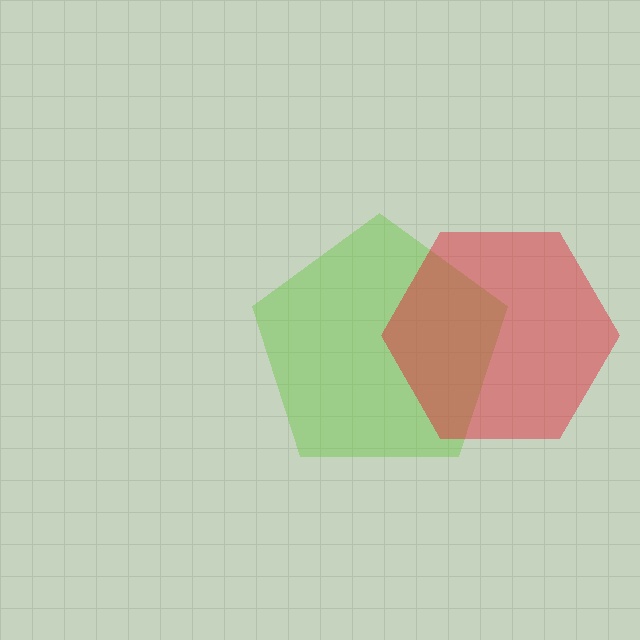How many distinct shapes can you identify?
There are 2 distinct shapes: a lime pentagon, a red hexagon.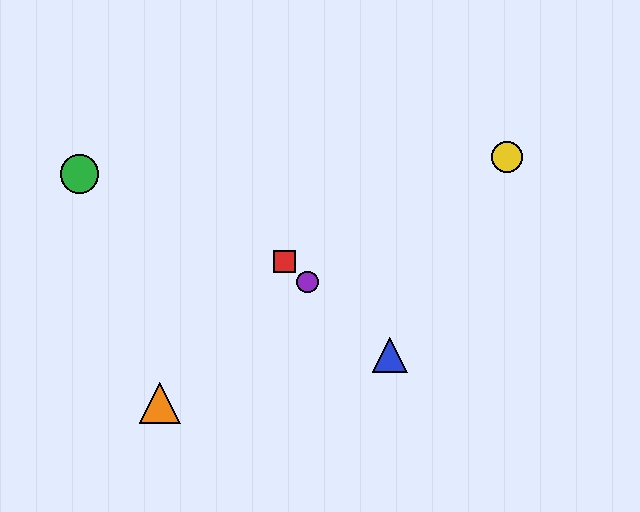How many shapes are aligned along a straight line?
3 shapes (the red square, the blue triangle, the purple circle) are aligned along a straight line.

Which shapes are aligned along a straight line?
The red square, the blue triangle, the purple circle are aligned along a straight line.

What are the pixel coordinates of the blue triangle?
The blue triangle is at (390, 355).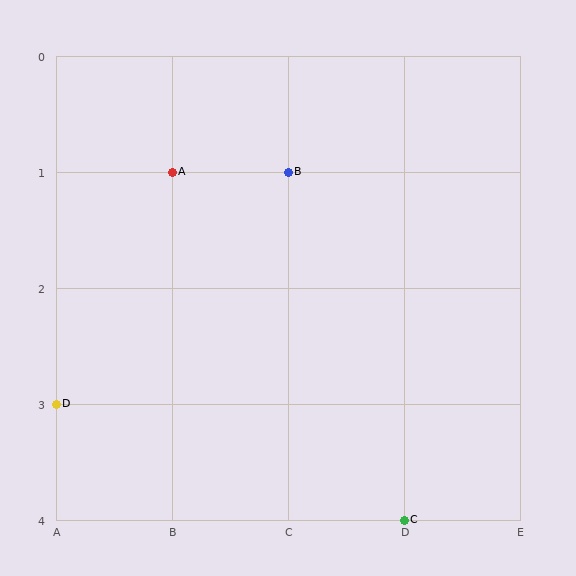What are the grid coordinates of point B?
Point B is at grid coordinates (C, 1).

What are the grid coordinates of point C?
Point C is at grid coordinates (D, 4).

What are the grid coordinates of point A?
Point A is at grid coordinates (B, 1).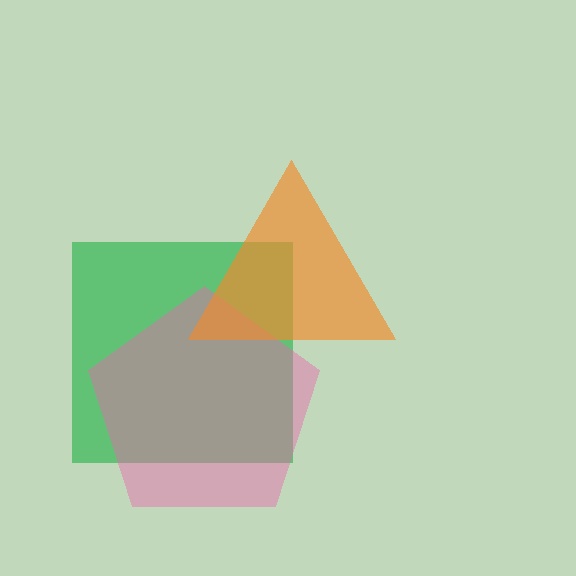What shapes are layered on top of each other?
The layered shapes are: a green square, a pink pentagon, an orange triangle.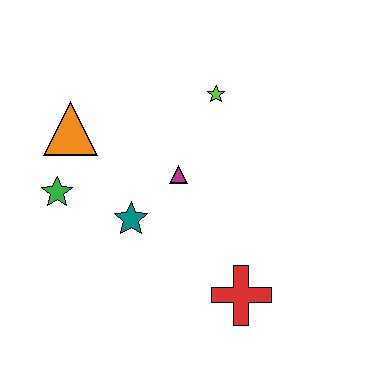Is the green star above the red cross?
Yes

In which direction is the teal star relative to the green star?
The teal star is to the right of the green star.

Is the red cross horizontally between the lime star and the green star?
No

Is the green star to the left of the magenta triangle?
Yes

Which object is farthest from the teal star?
The lime star is farthest from the teal star.